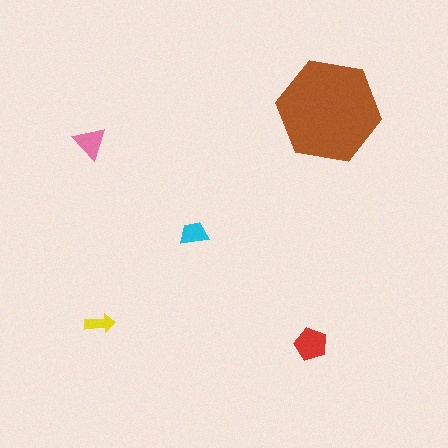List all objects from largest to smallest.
The brown hexagon, the red pentagon, the pink triangle, the cyan trapezoid, the yellow arrow.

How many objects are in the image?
There are 5 objects in the image.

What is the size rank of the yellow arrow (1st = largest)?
5th.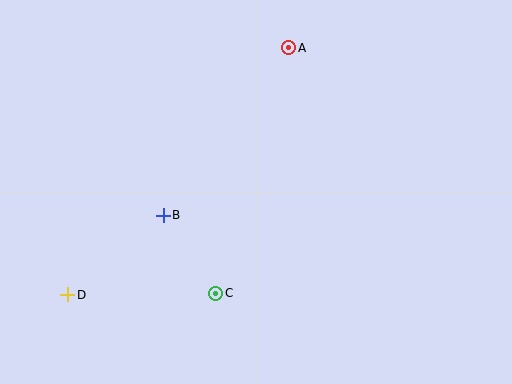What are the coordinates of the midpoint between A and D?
The midpoint between A and D is at (178, 171).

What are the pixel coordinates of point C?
Point C is at (216, 293).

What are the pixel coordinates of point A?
Point A is at (289, 48).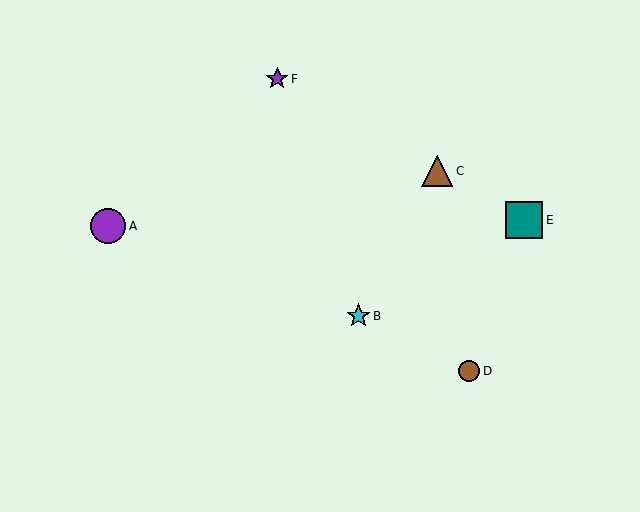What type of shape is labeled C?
Shape C is a brown triangle.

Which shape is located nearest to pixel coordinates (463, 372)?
The brown circle (labeled D) at (469, 371) is nearest to that location.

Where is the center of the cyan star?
The center of the cyan star is at (358, 316).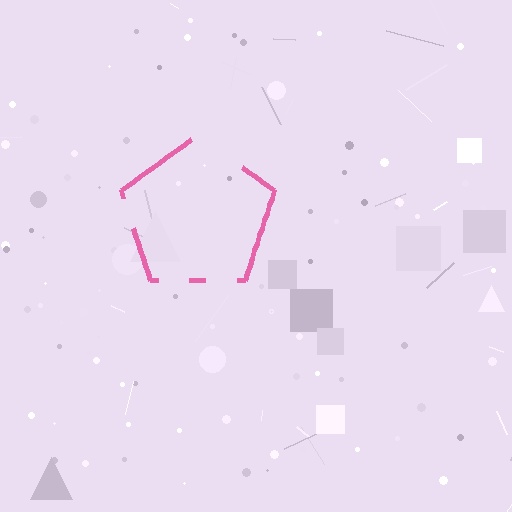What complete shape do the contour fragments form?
The contour fragments form a pentagon.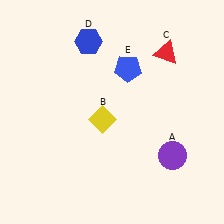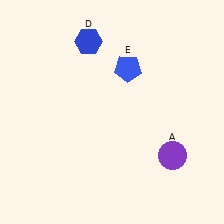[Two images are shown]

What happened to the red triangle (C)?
The red triangle (C) was removed in Image 2. It was in the top-right area of Image 1.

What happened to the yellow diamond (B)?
The yellow diamond (B) was removed in Image 2. It was in the bottom-left area of Image 1.